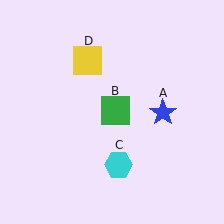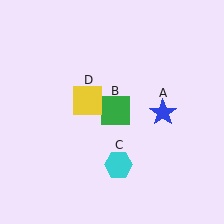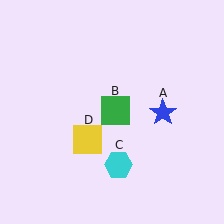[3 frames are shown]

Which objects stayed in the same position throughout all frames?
Blue star (object A) and green square (object B) and cyan hexagon (object C) remained stationary.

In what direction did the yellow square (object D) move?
The yellow square (object D) moved down.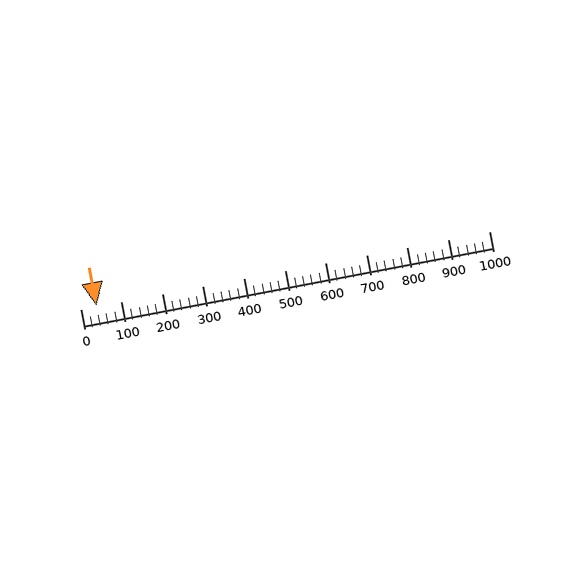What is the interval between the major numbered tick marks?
The major tick marks are spaced 100 units apart.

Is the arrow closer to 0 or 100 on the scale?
The arrow is closer to 0.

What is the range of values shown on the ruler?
The ruler shows values from 0 to 1000.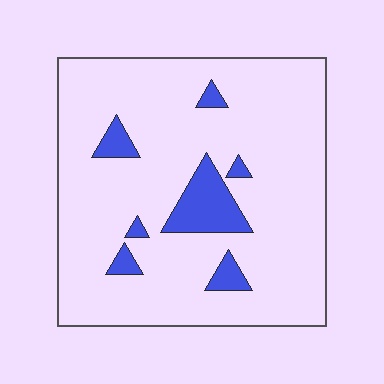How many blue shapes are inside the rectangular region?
7.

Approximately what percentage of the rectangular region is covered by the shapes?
Approximately 10%.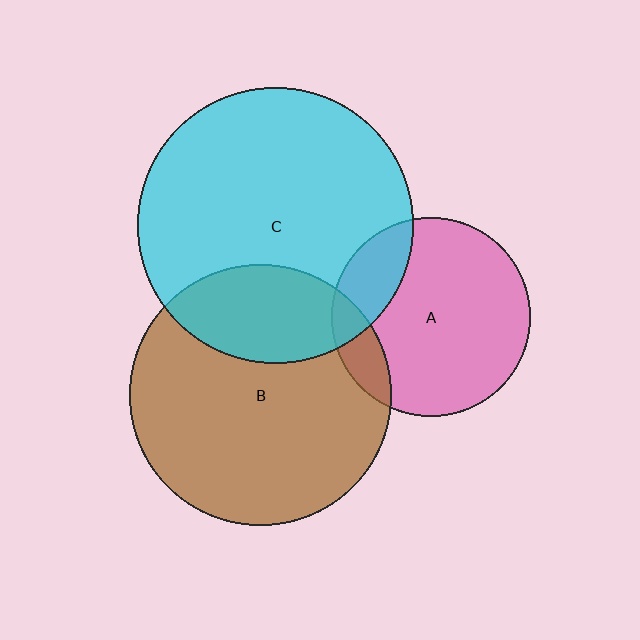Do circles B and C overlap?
Yes.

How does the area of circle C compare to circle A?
Approximately 1.9 times.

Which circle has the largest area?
Circle C (cyan).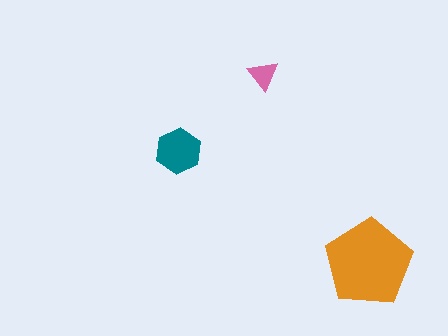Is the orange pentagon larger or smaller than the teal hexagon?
Larger.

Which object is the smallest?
The pink triangle.